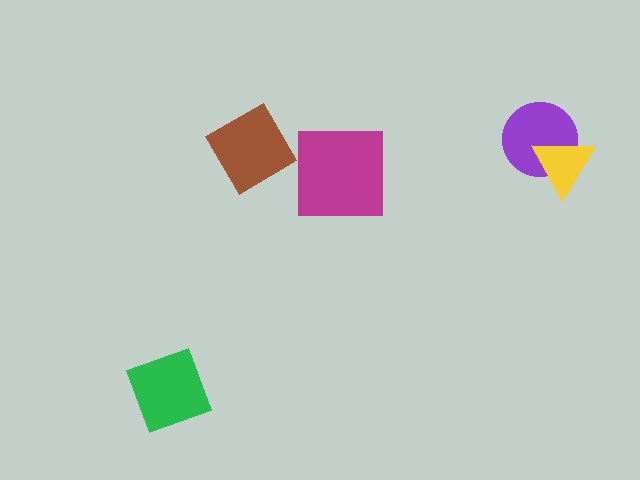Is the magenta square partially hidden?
No, no other shape covers it.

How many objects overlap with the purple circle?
1 object overlaps with the purple circle.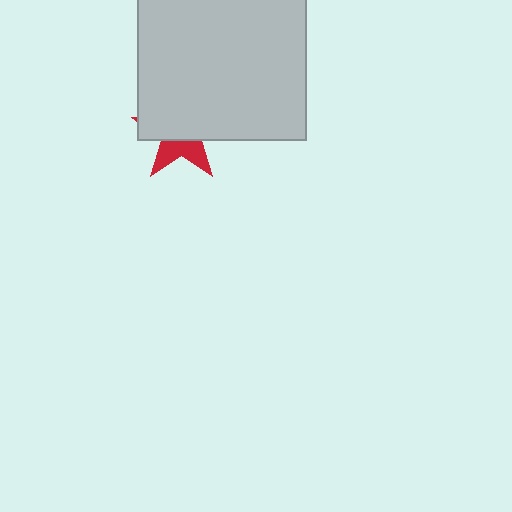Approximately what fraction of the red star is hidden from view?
Roughly 64% of the red star is hidden behind the light gray square.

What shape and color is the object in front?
The object in front is a light gray square.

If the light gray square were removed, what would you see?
You would see the complete red star.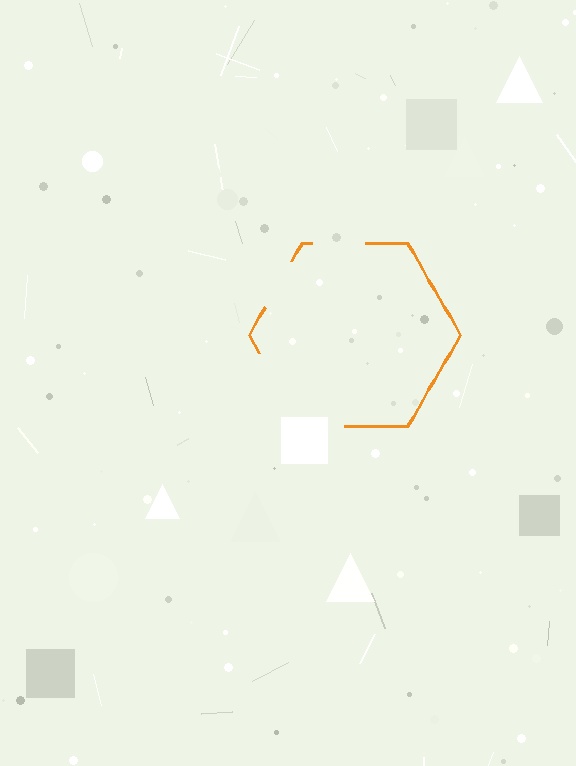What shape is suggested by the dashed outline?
The dashed outline suggests a hexagon.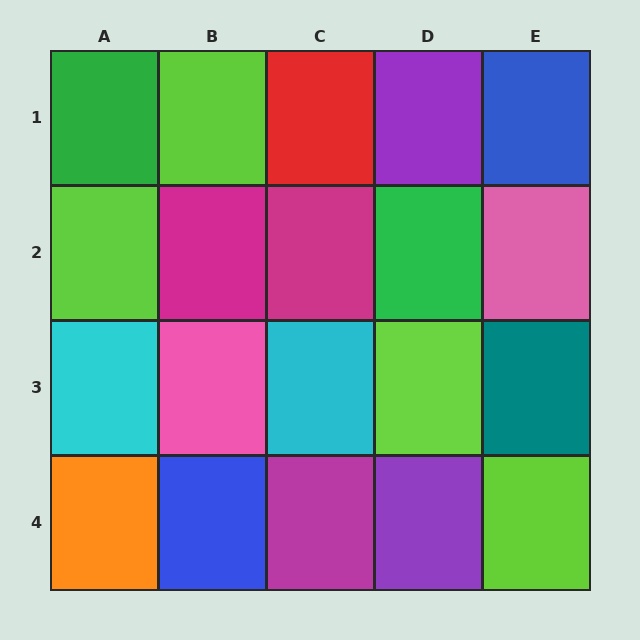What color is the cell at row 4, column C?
Magenta.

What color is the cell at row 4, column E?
Lime.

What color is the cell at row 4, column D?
Purple.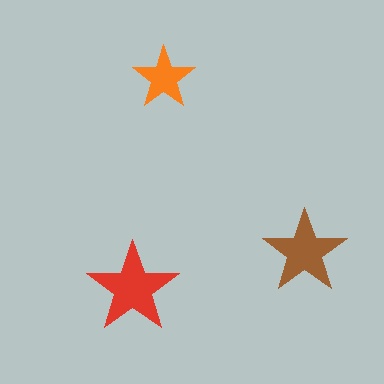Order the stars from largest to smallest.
the red one, the brown one, the orange one.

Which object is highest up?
The orange star is topmost.